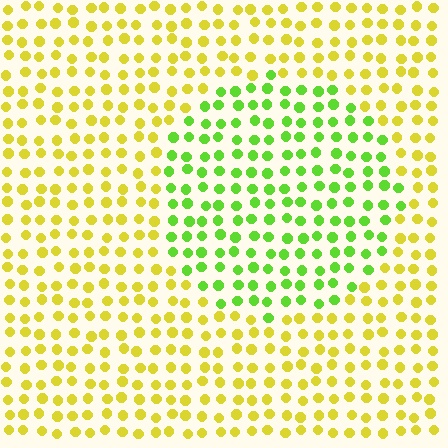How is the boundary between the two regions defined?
The boundary is defined purely by a slight shift in hue (about 46 degrees). Spacing, size, and orientation are identical on both sides.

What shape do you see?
I see a circle.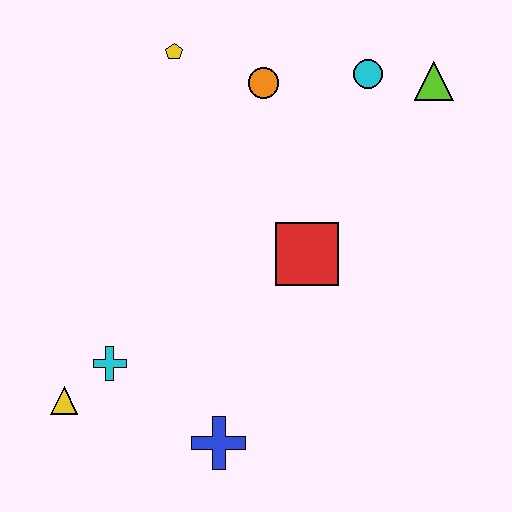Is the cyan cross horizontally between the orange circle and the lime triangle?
No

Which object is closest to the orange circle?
The yellow pentagon is closest to the orange circle.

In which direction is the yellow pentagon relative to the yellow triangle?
The yellow pentagon is above the yellow triangle.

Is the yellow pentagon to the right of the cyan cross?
Yes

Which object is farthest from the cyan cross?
The lime triangle is farthest from the cyan cross.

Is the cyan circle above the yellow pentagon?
No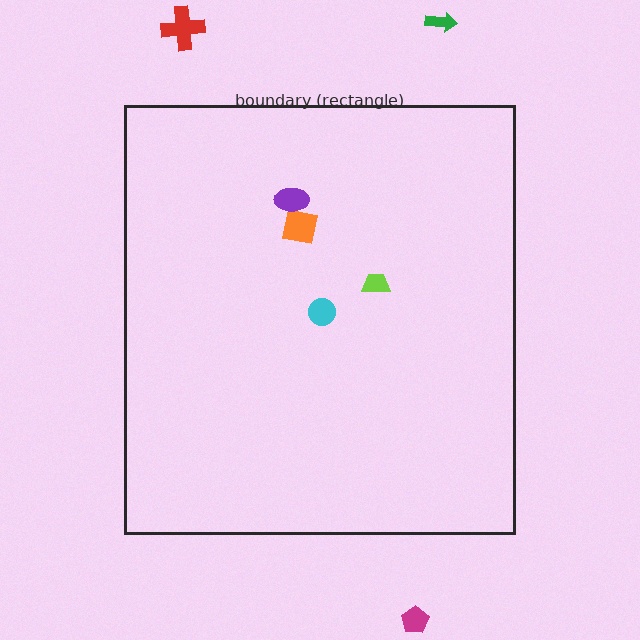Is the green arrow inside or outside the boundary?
Outside.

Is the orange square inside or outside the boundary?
Inside.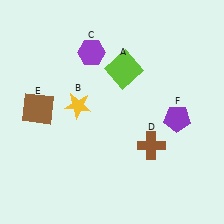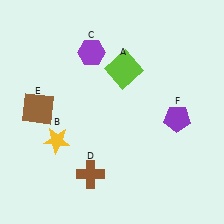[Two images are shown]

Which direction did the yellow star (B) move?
The yellow star (B) moved down.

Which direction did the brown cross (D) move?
The brown cross (D) moved left.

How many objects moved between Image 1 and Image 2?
2 objects moved between the two images.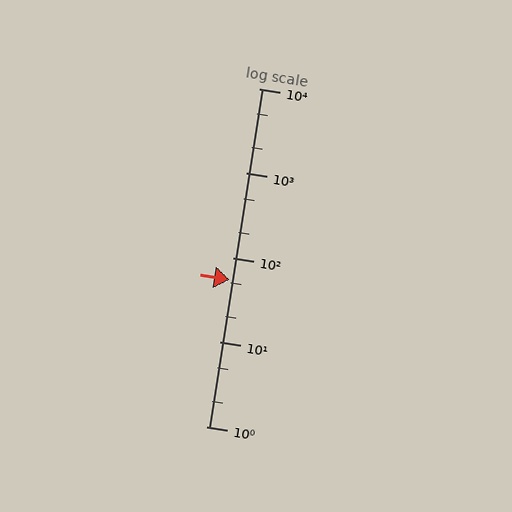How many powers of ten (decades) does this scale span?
The scale spans 4 decades, from 1 to 10000.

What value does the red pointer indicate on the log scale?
The pointer indicates approximately 55.